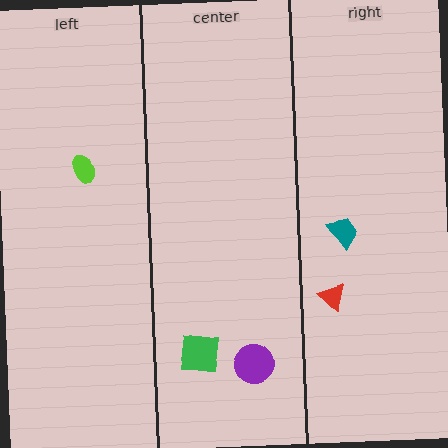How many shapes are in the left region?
1.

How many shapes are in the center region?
2.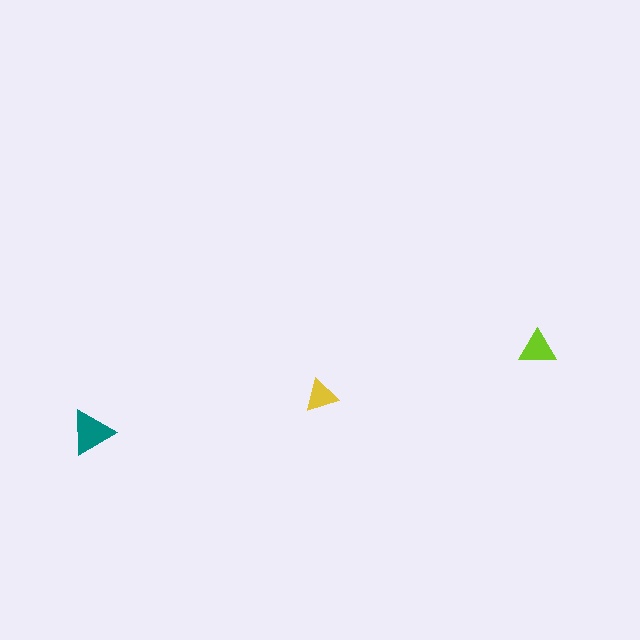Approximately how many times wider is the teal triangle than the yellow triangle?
About 1.5 times wider.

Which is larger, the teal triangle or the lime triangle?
The teal one.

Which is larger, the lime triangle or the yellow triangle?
The lime one.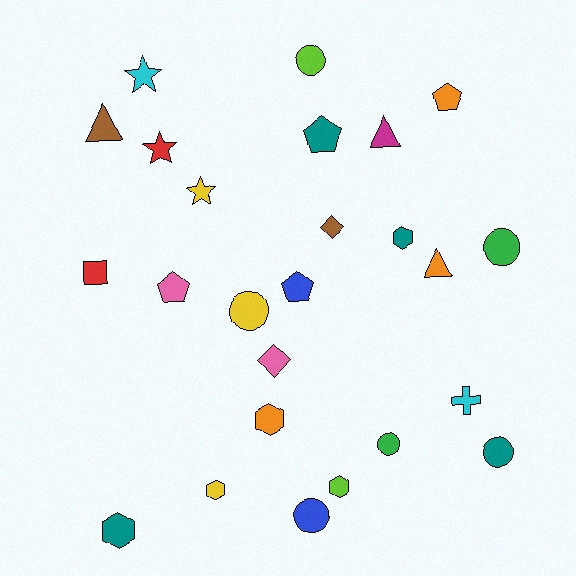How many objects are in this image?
There are 25 objects.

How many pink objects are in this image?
There are 2 pink objects.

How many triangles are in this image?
There are 3 triangles.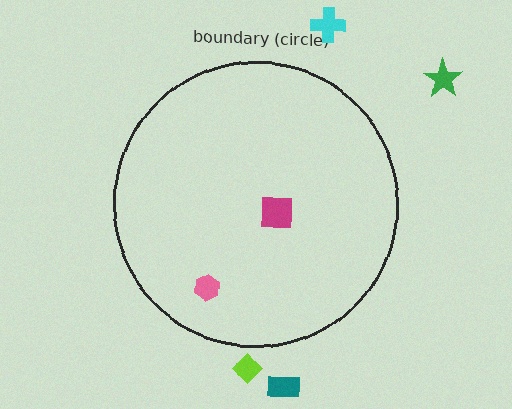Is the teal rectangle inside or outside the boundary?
Outside.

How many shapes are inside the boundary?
2 inside, 4 outside.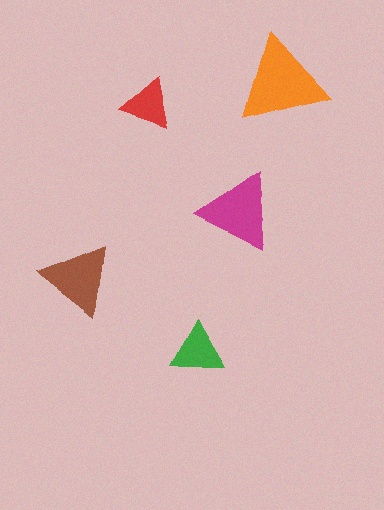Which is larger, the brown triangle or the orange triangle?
The orange one.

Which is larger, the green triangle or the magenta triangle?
The magenta one.